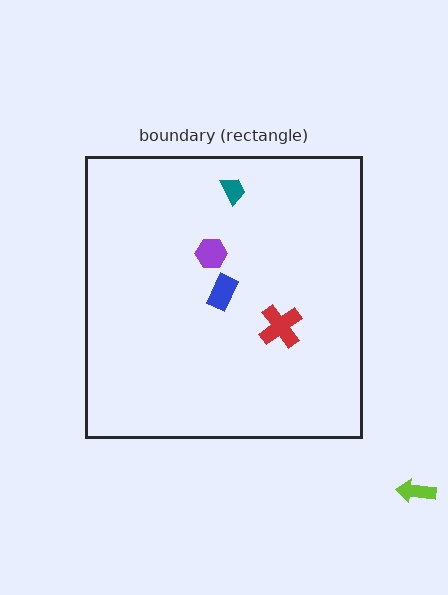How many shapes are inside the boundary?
4 inside, 1 outside.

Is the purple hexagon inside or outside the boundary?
Inside.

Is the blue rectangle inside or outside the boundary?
Inside.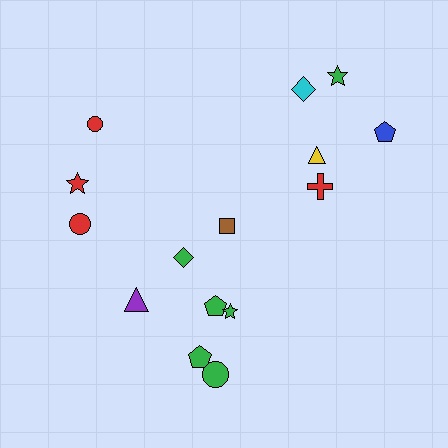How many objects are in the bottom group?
There are 7 objects.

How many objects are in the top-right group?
There are 5 objects.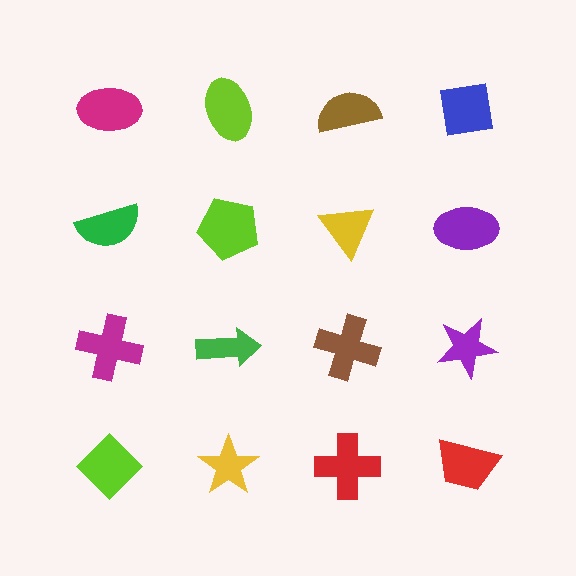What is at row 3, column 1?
A magenta cross.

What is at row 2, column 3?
A yellow triangle.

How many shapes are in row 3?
4 shapes.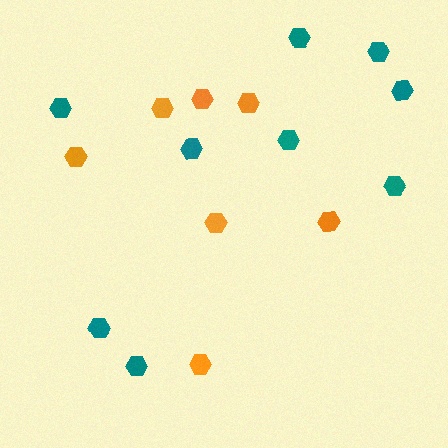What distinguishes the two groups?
There are 2 groups: one group of orange hexagons (7) and one group of teal hexagons (9).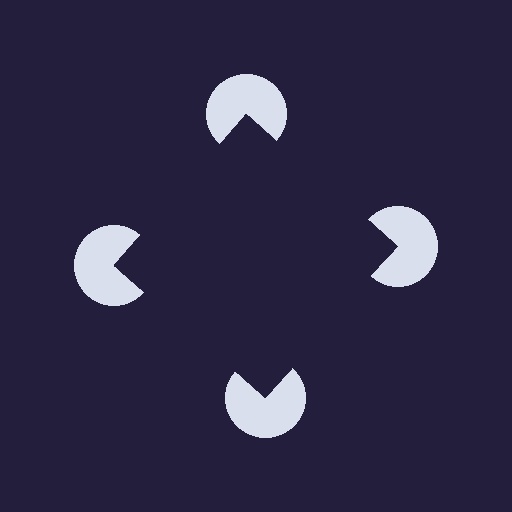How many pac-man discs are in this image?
There are 4 — one at each vertex of the illusory square.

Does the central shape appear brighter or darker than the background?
It typically appears slightly darker than the background, even though no actual brightness change is drawn.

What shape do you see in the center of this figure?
An illusory square — its edges are inferred from the aligned wedge cuts in the pac-man discs, not physically drawn.